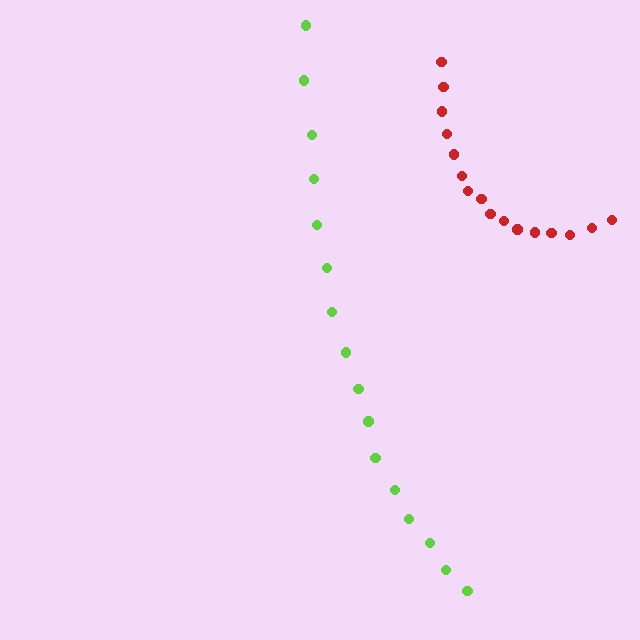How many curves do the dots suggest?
There are 2 distinct paths.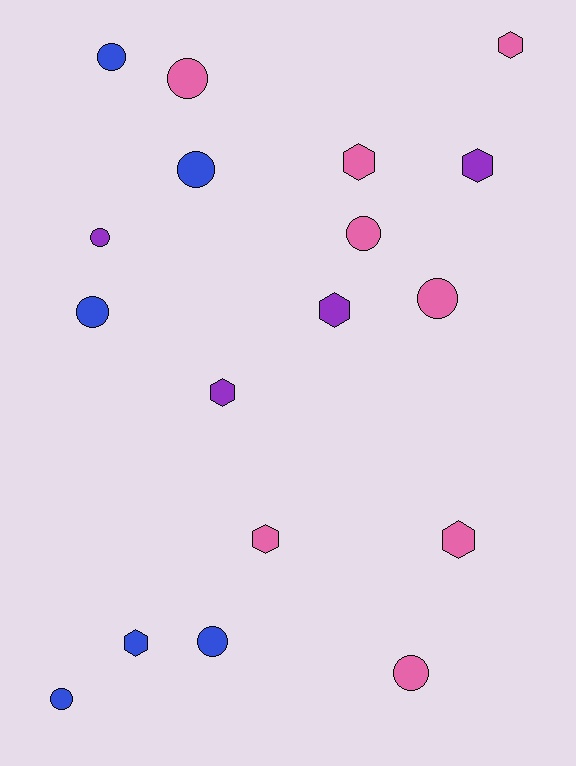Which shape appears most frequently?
Circle, with 10 objects.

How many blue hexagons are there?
There is 1 blue hexagon.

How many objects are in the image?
There are 18 objects.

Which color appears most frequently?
Pink, with 8 objects.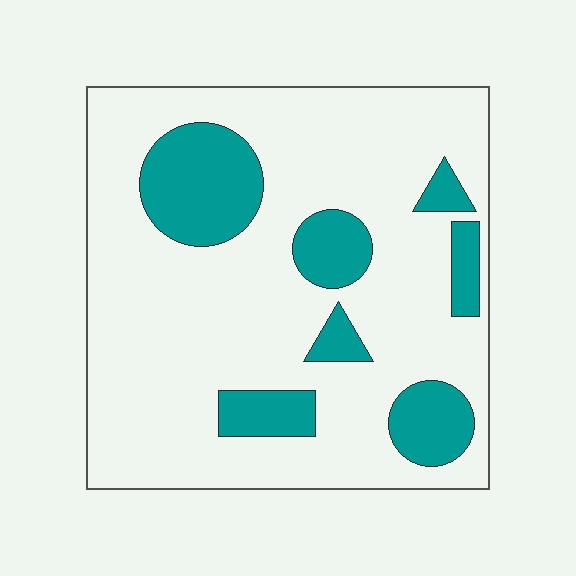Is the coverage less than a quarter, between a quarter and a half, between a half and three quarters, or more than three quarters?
Less than a quarter.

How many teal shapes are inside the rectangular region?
7.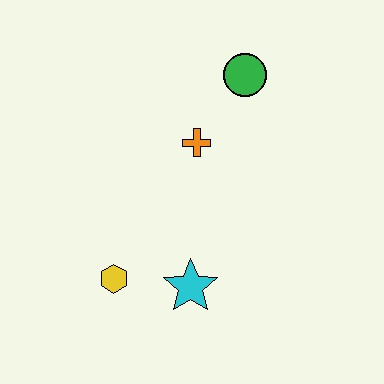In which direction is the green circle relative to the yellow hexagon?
The green circle is above the yellow hexagon.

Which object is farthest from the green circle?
The yellow hexagon is farthest from the green circle.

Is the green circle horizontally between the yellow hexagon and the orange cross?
No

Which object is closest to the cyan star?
The yellow hexagon is closest to the cyan star.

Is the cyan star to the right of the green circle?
No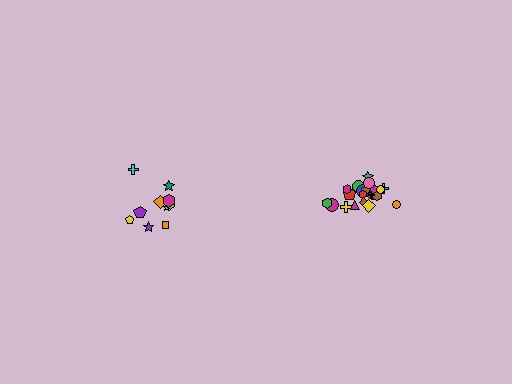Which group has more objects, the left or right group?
The right group.